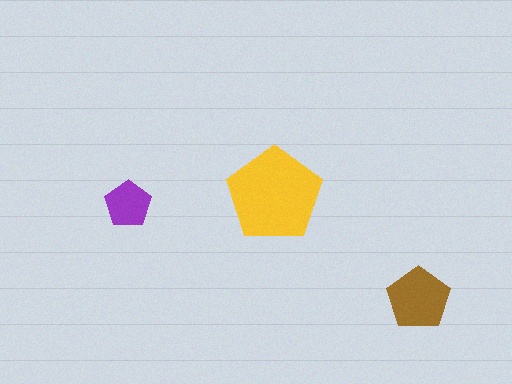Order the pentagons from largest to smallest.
the yellow one, the brown one, the purple one.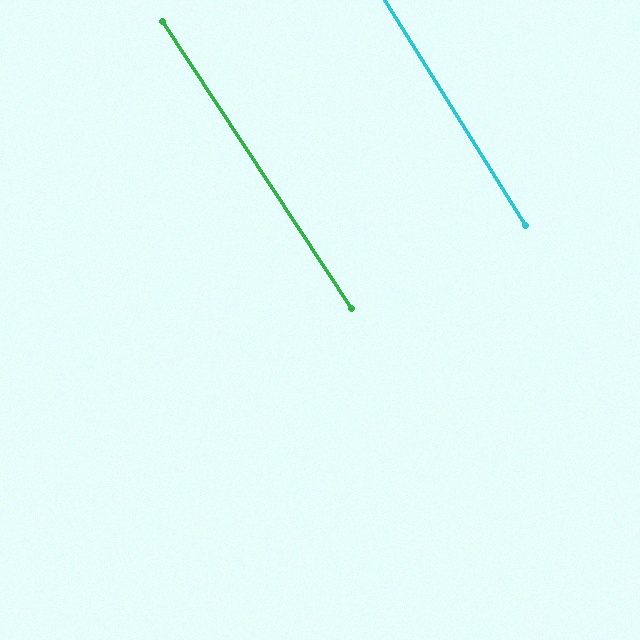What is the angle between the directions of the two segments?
Approximately 1 degree.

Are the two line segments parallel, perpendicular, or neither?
Parallel — their directions differ by only 1.4°.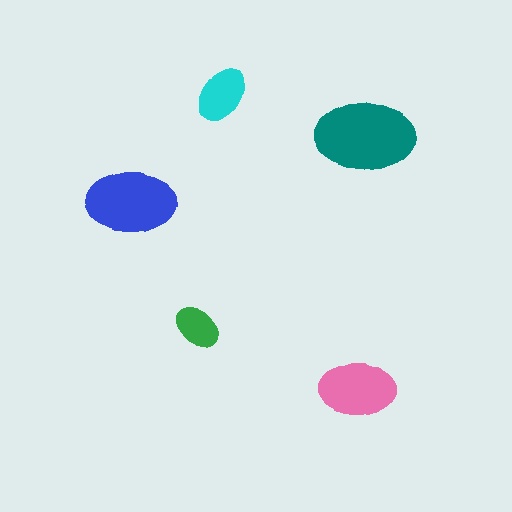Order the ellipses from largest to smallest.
the teal one, the blue one, the pink one, the cyan one, the green one.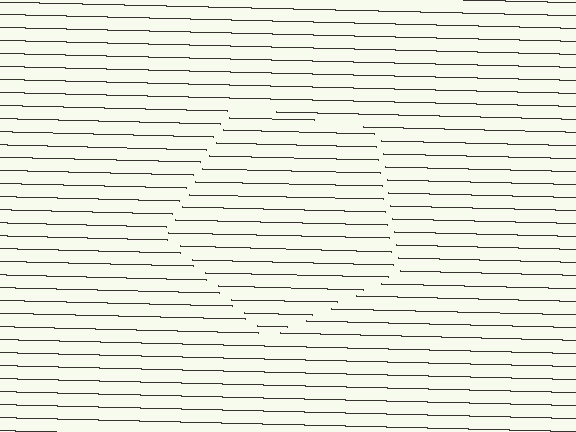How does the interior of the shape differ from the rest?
The interior of the shape contains the same grating, shifted by half a period — the contour is defined by the phase discontinuity where line-ends from the inner and outer gratings abut.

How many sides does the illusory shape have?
5 sides — the line-ends trace a pentagon.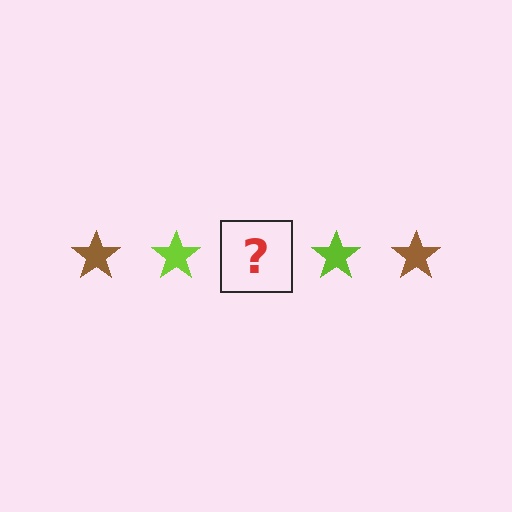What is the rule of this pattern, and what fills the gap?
The rule is that the pattern cycles through brown, lime stars. The gap should be filled with a brown star.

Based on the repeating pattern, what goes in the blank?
The blank should be a brown star.